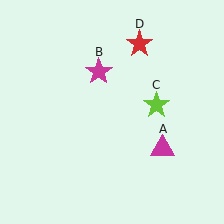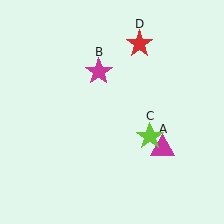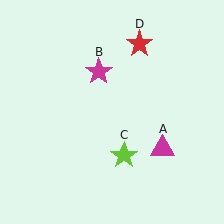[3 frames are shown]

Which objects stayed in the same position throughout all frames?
Magenta triangle (object A) and magenta star (object B) and red star (object D) remained stationary.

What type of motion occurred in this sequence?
The lime star (object C) rotated clockwise around the center of the scene.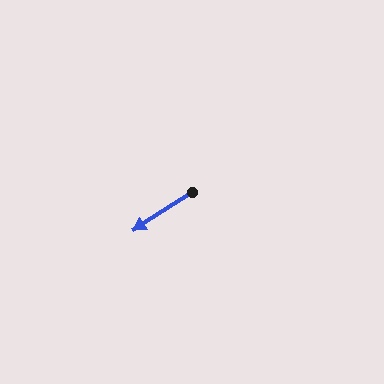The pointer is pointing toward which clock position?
Roughly 8 o'clock.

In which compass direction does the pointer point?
Southwest.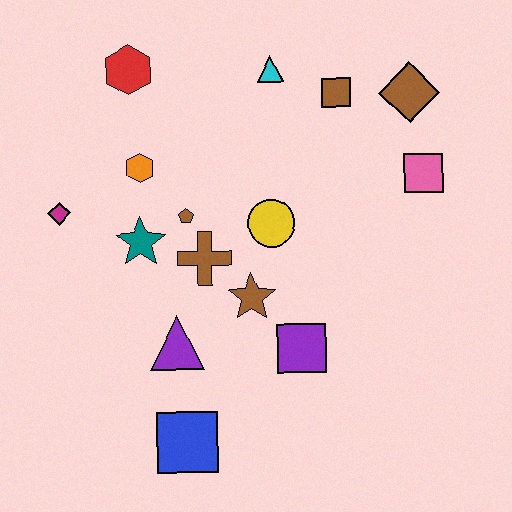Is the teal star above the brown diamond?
No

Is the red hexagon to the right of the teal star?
No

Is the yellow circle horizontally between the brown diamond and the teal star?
Yes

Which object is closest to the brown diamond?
The brown square is closest to the brown diamond.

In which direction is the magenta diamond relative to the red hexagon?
The magenta diamond is below the red hexagon.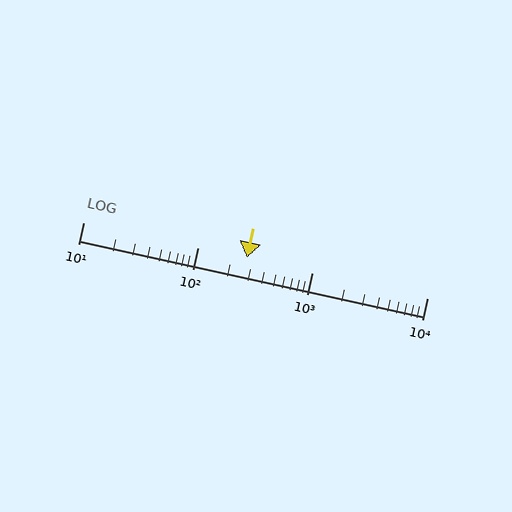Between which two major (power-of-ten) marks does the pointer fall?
The pointer is between 100 and 1000.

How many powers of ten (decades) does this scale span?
The scale spans 3 decades, from 10 to 10000.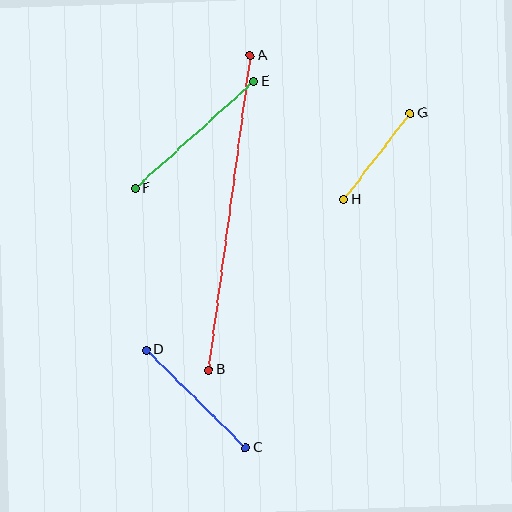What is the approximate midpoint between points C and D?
The midpoint is at approximately (196, 399) pixels.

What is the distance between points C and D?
The distance is approximately 139 pixels.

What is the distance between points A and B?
The distance is approximately 317 pixels.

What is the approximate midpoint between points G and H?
The midpoint is at approximately (377, 156) pixels.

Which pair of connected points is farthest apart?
Points A and B are farthest apart.